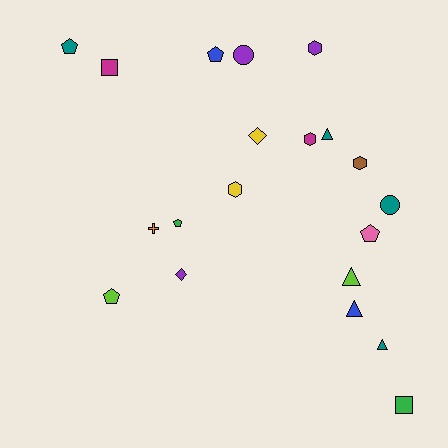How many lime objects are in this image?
There are 2 lime objects.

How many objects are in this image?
There are 20 objects.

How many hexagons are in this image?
There are 4 hexagons.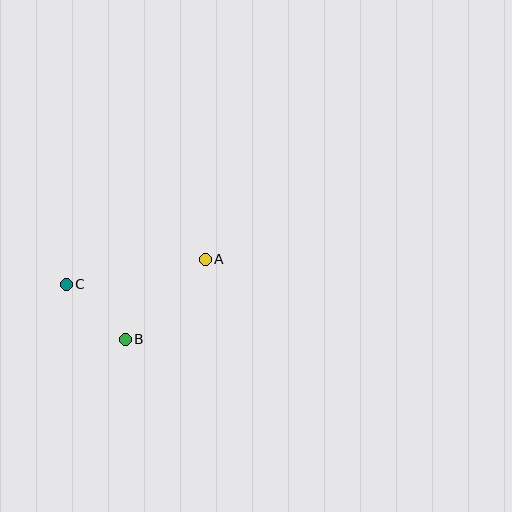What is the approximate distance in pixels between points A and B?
The distance between A and B is approximately 113 pixels.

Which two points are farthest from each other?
Points A and C are farthest from each other.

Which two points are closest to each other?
Points B and C are closest to each other.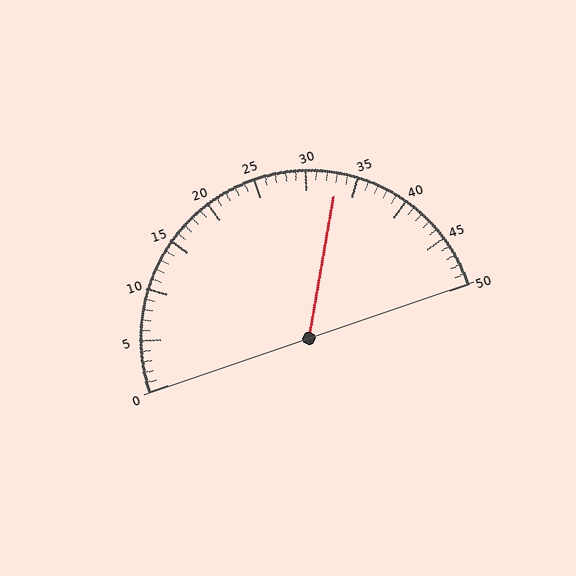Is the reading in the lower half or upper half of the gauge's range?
The reading is in the upper half of the range (0 to 50).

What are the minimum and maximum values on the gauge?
The gauge ranges from 0 to 50.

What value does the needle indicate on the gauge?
The needle indicates approximately 33.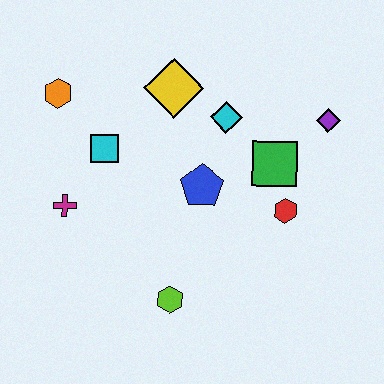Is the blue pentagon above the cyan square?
No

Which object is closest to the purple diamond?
The green square is closest to the purple diamond.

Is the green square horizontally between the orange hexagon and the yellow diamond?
No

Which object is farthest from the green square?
The orange hexagon is farthest from the green square.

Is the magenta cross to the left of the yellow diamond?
Yes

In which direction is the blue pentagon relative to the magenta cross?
The blue pentagon is to the right of the magenta cross.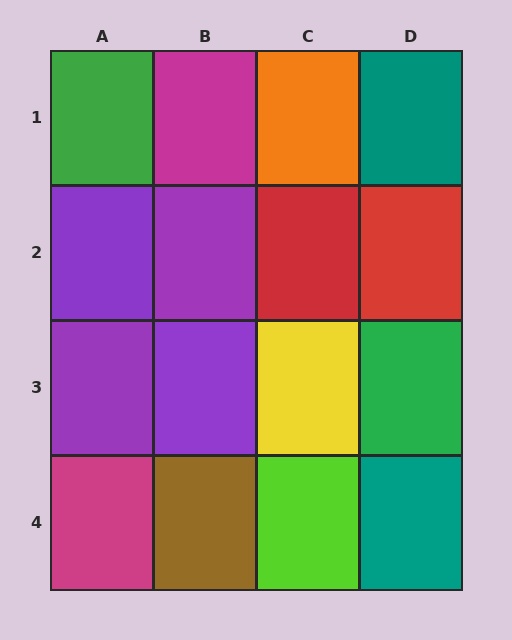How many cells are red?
2 cells are red.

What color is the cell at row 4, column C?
Lime.